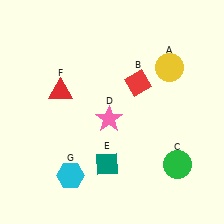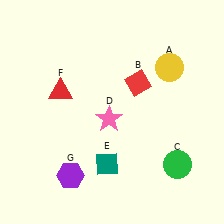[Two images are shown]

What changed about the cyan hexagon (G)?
In Image 1, G is cyan. In Image 2, it changed to purple.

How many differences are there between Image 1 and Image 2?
There is 1 difference between the two images.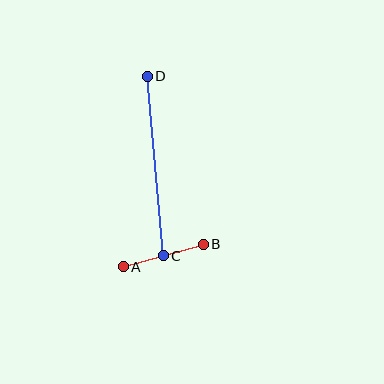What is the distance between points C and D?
The distance is approximately 180 pixels.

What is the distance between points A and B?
The distance is approximately 83 pixels.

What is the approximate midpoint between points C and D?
The midpoint is at approximately (155, 166) pixels.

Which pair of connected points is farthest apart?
Points C and D are farthest apart.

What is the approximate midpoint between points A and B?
The midpoint is at approximately (163, 256) pixels.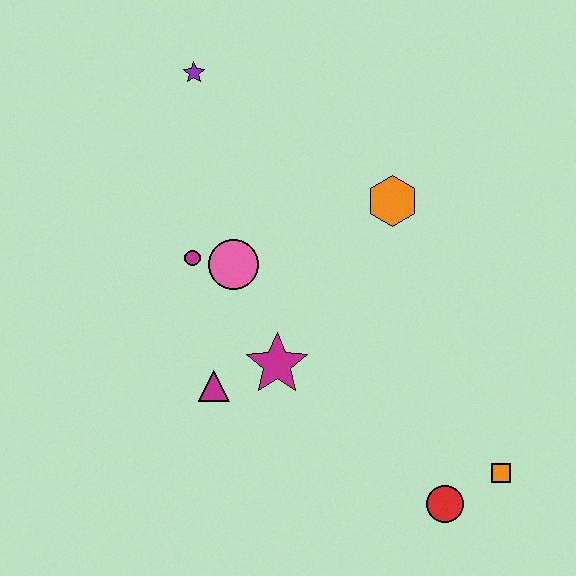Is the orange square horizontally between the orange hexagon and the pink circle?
No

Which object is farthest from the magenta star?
The purple star is farthest from the magenta star.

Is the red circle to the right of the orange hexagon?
Yes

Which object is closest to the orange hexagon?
The pink circle is closest to the orange hexagon.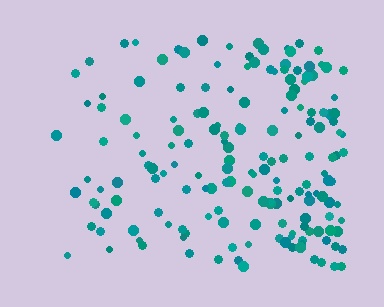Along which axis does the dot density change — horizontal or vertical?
Horizontal.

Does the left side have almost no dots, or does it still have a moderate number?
Still a moderate number, just noticeably fewer than the right.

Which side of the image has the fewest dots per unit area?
The left.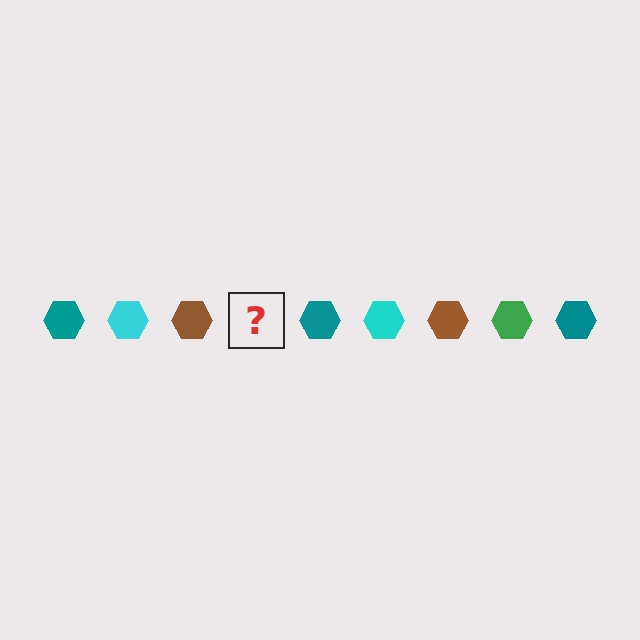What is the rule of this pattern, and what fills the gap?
The rule is that the pattern cycles through teal, cyan, brown, green hexagons. The gap should be filled with a green hexagon.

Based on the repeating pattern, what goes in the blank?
The blank should be a green hexagon.